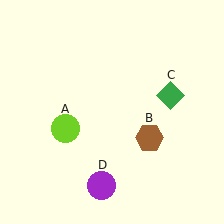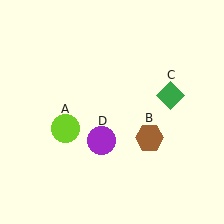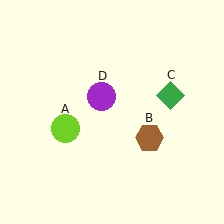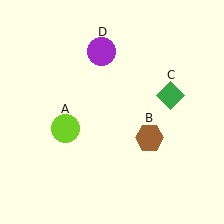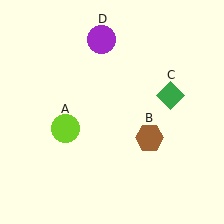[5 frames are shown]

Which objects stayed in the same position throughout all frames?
Lime circle (object A) and brown hexagon (object B) and green diamond (object C) remained stationary.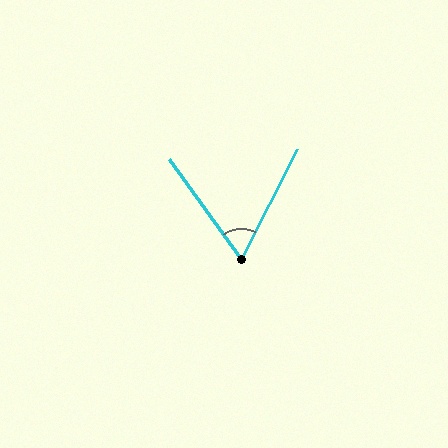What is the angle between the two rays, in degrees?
Approximately 63 degrees.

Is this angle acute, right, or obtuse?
It is acute.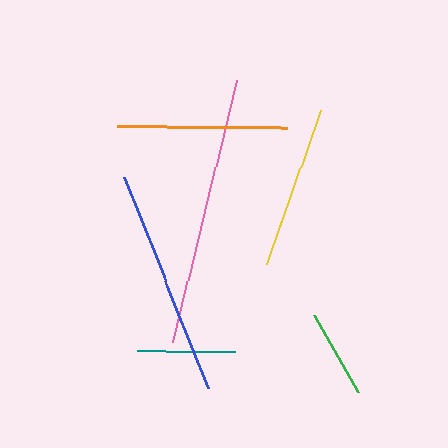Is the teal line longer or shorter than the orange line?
The orange line is longer than the teal line.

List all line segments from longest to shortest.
From longest to shortest: pink, blue, orange, yellow, teal, green.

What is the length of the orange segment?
The orange segment is approximately 170 pixels long.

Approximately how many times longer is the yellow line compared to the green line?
The yellow line is approximately 1.8 times the length of the green line.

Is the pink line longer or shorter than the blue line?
The pink line is longer than the blue line.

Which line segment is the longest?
The pink line is the longest at approximately 269 pixels.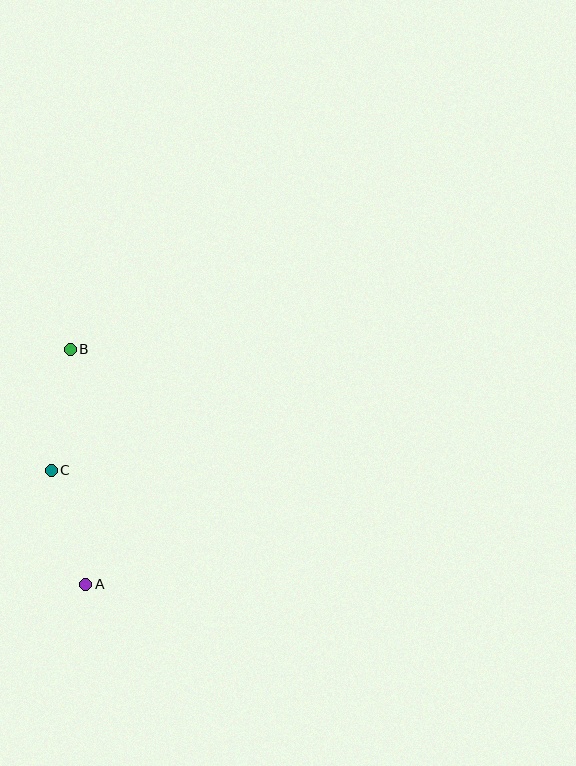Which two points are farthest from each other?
Points A and B are farthest from each other.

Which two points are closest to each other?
Points A and C are closest to each other.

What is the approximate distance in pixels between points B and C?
The distance between B and C is approximately 122 pixels.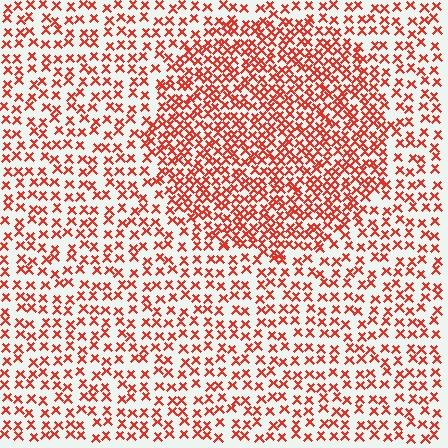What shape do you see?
I see a circle.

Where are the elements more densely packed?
The elements are more densely packed inside the circle boundary.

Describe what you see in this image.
The image contains small red elements arranged at two different densities. A circle-shaped region is visible where the elements are more densely packed than the surrounding area.